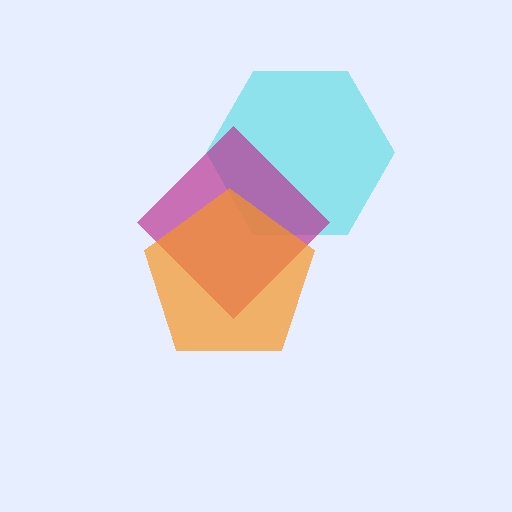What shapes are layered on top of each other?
The layered shapes are: a cyan hexagon, a magenta diamond, an orange pentagon.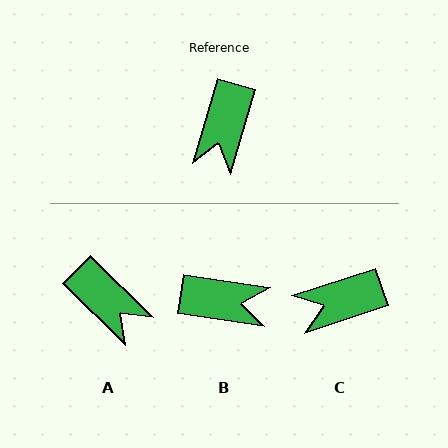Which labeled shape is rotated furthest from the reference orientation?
B, about 98 degrees away.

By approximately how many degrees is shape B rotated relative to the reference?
Approximately 98 degrees counter-clockwise.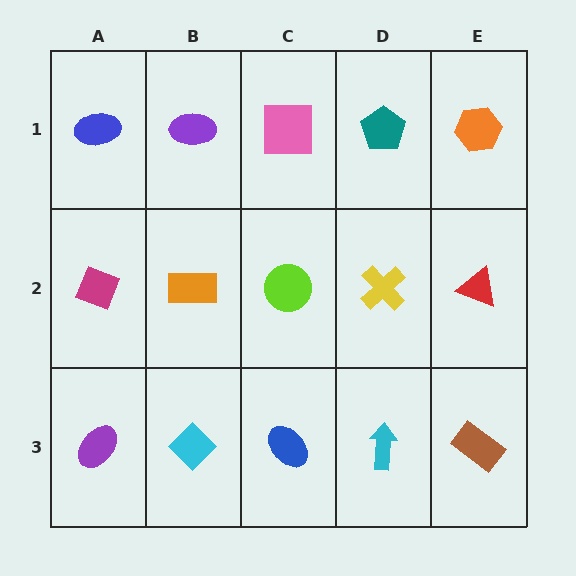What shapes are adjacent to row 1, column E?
A red triangle (row 2, column E), a teal pentagon (row 1, column D).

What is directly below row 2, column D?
A cyan arrow.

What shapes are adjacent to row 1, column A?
A magenta diamond (row 2, column A), a purple ellipse (row 1, column B).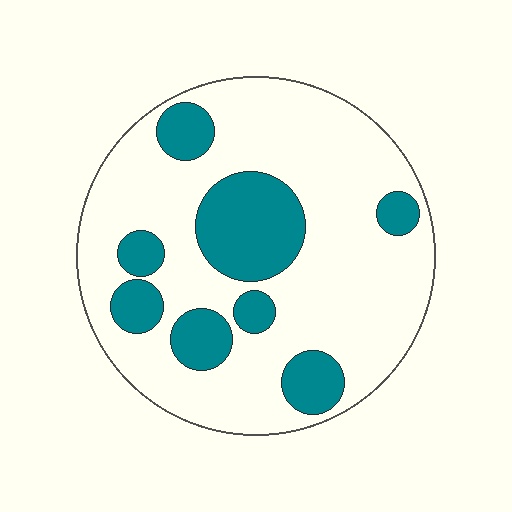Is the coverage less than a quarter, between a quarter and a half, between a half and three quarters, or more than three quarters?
Between a quarter and a half.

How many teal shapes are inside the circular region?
8.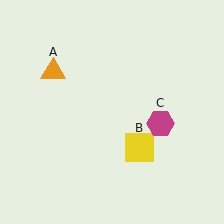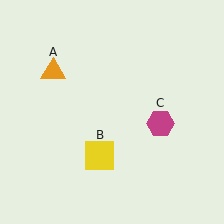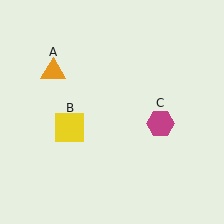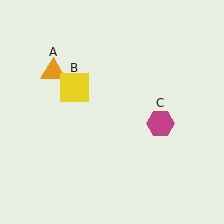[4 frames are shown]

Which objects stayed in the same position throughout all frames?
Orange triangle (object A) and magenta hexagon (object C) remained stationary.